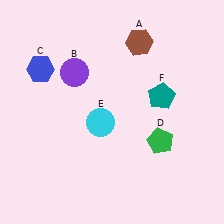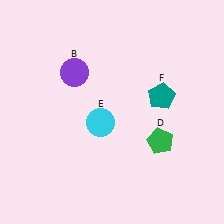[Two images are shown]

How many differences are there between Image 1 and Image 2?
There are 2 differences between the two images.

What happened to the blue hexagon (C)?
The blue hexagon (C) was removed in Image 2. It was in the top-left area of Image 1.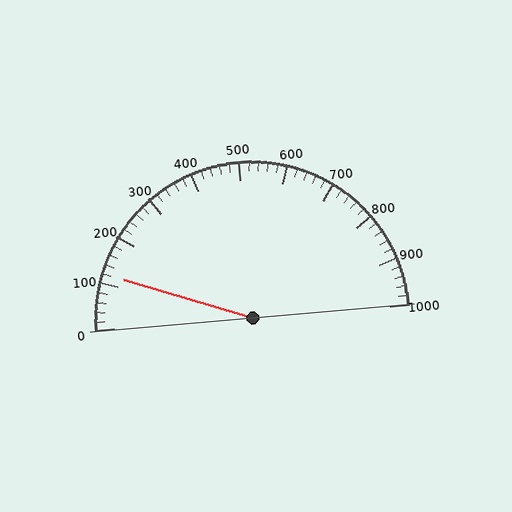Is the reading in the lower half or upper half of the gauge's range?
The reading is in the lower half of the range (0 to 1000).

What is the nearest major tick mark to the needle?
The nearest major tick mark is 100.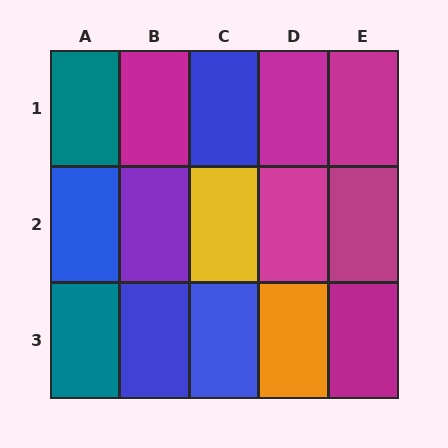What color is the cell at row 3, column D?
Orange.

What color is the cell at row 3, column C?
Blue.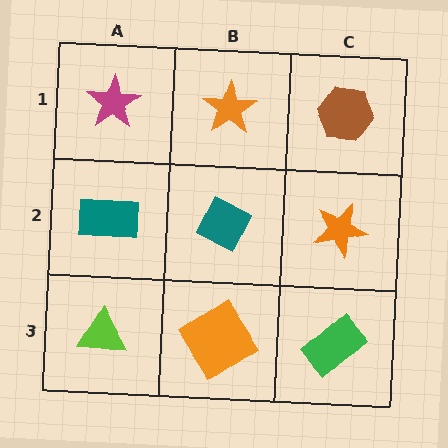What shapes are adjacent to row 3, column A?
A teal rectangle (row 2, column A), an orange diamond (row 3, column B).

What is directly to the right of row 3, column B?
A green rectangle.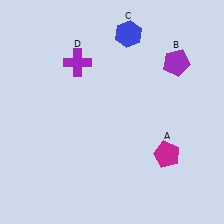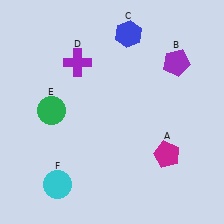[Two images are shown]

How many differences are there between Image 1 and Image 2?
There are 2 differences between the two images.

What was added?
A green circle (E), a cyan circle (F) were added in Image 2.